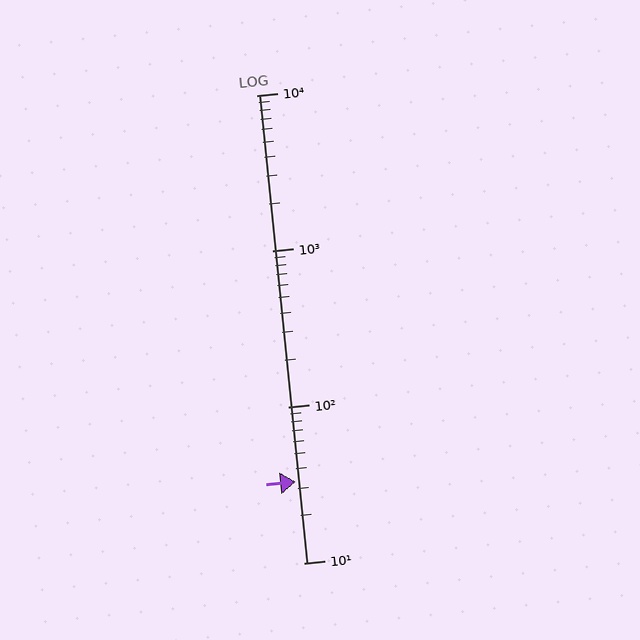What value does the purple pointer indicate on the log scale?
The pointer indicates approximately 33.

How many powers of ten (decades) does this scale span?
The scale spans 3 decades, from 10 to 10000.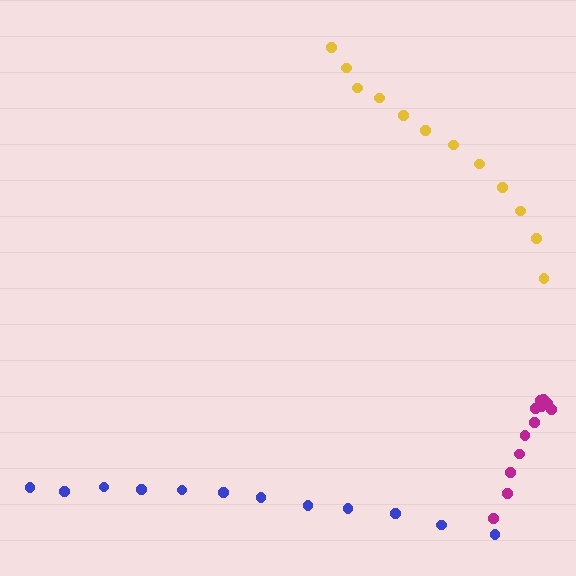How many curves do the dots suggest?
There are 3 distinct paths.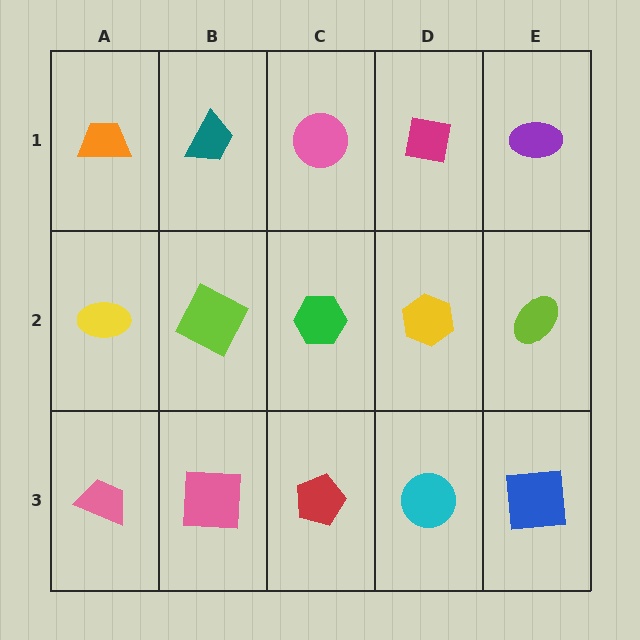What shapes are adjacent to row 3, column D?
A yellow hexagon (row 2, column D), a red pentagon (row 3, column C), a blue square (row 3, column E).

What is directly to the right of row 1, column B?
A pink circle.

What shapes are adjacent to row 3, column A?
A yellow ellipse (row 2, column A), a pink square (row 3, column B).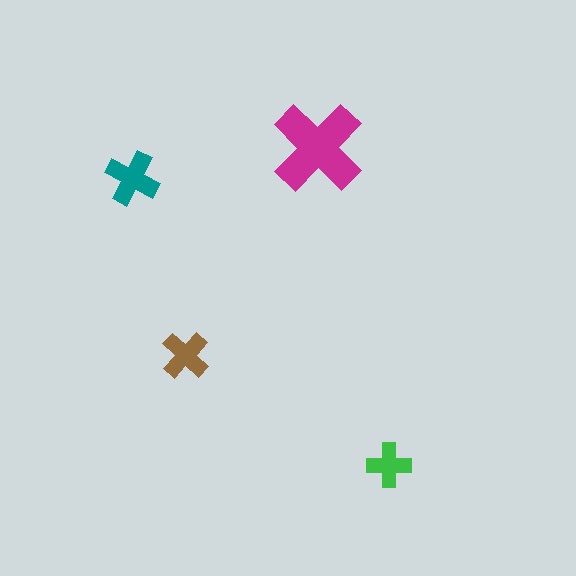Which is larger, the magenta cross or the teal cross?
The magenta one.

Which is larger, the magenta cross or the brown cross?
The magenta one.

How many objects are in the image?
There are 4 objects in the image.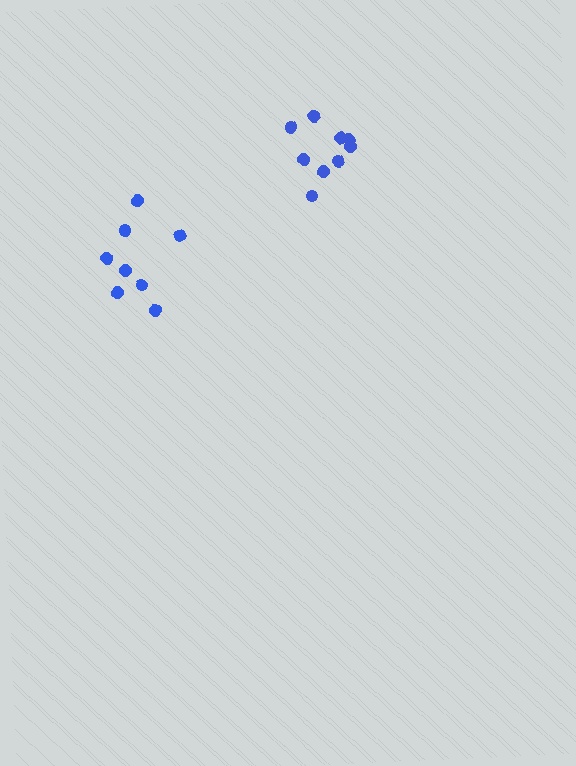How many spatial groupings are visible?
There are 2 spatial groupings.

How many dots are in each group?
Group 1: 9 dots, Group 2: 8 dots (17 total).